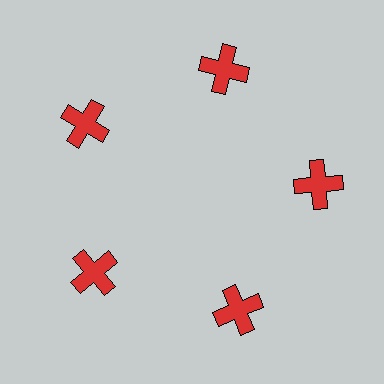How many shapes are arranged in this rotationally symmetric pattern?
There are 5 shapes, arranged in 5 groups of 1.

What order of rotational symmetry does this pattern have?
This pattern has 5-fold rotational symmetry.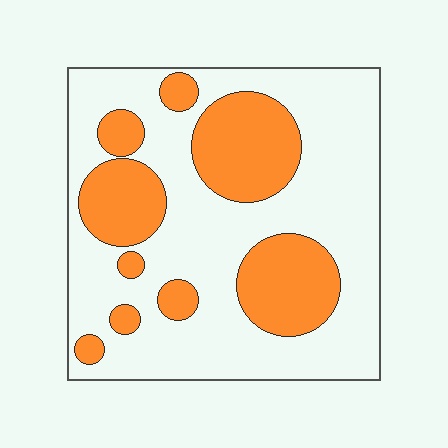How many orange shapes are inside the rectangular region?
9.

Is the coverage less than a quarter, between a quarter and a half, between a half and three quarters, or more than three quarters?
Between a quarter and a half.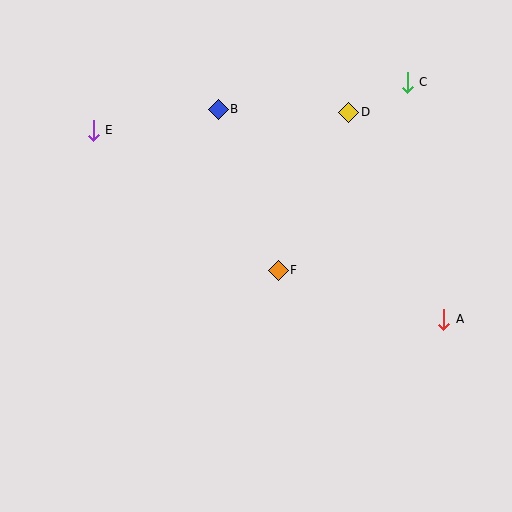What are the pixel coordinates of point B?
Point B is at (218, 109).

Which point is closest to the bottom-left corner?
Point F is closest to the bottom-left corner.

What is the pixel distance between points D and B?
The distance between D and B is 131 pixels.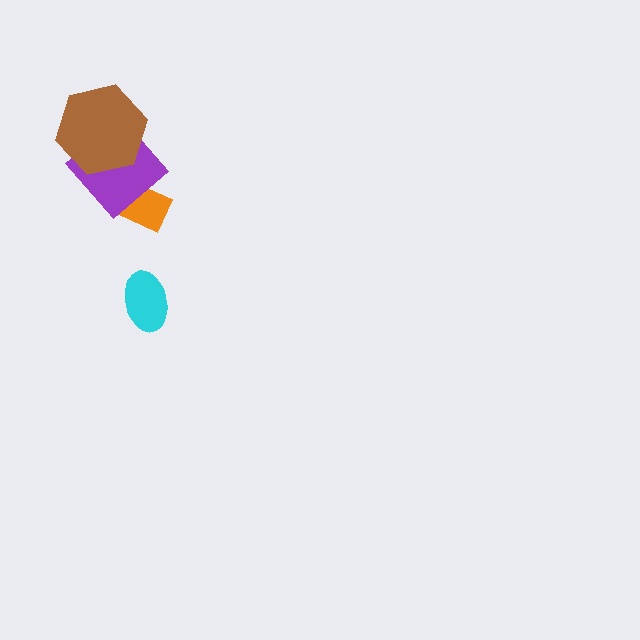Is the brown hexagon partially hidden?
No, no other shape covers it.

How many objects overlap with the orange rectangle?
1 object overlaps with the orange rectangle.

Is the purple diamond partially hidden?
Yes, it is partially covered by another shape.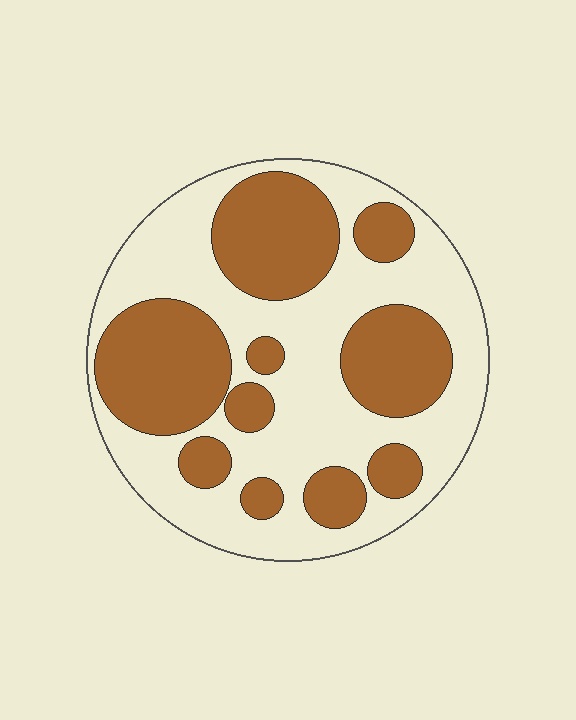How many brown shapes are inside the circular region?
10.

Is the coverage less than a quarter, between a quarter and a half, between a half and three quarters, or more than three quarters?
Between a quarter and a half.